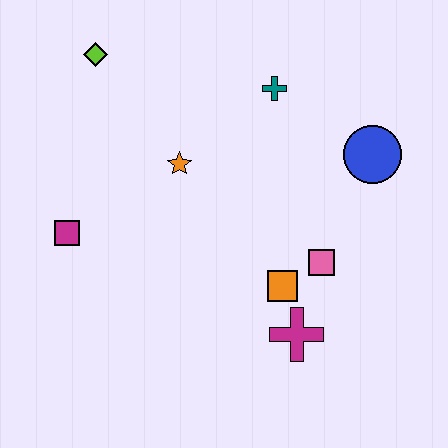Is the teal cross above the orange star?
Yes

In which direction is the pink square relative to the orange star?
The pink square is to the right of the orange star.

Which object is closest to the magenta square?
The orange star is closest to the magenta square.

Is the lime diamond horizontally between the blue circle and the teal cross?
No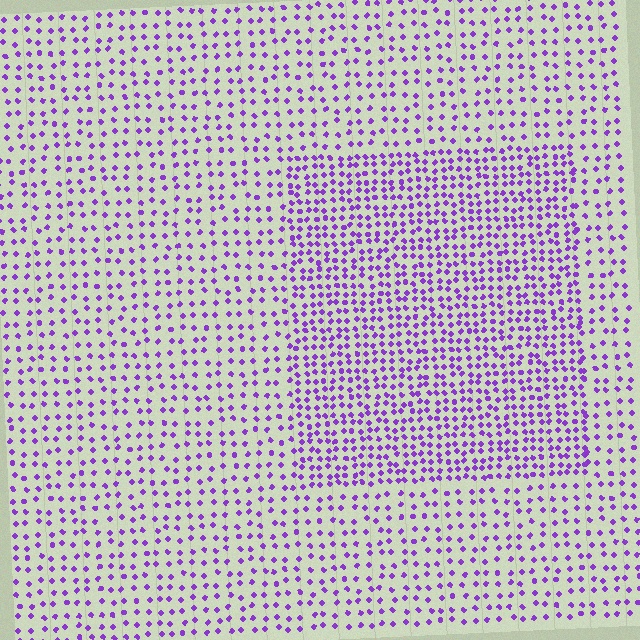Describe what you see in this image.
The image contains small purple elements arranged at two different densities. A rectangle-shaped region is visible where the elements are more densely packed than the surrounding area.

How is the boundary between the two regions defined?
The boundary is defined by a change in element density (approximately 1.9x ratio). All elements are the same color, size, and shape.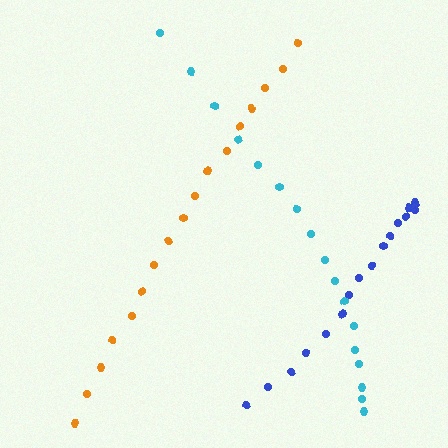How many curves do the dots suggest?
There are 3 distinct paths.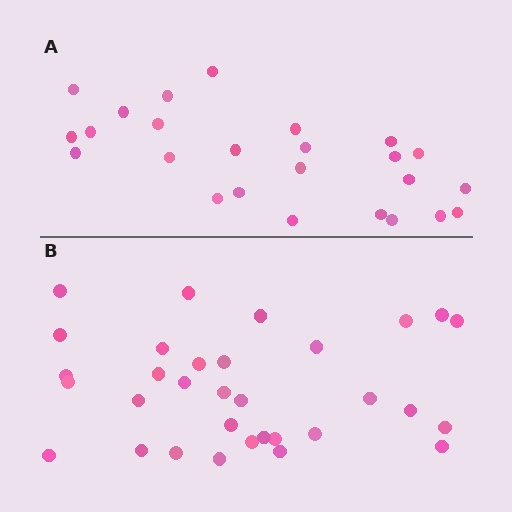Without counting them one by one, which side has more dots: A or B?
Region B (the bottom region) has more dots.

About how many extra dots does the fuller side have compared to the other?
Region B has roughly 8 or so more dots than region A.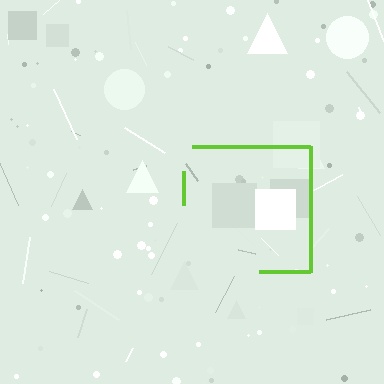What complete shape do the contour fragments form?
The contour fragments form a square.